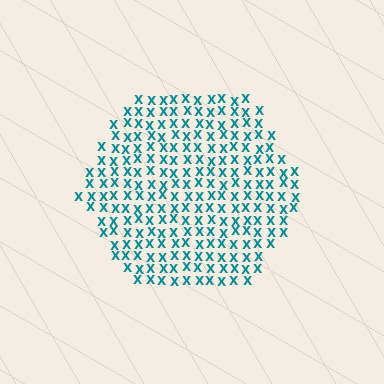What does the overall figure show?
The overall figure shows a hexagon.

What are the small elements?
The small elements are letter X's.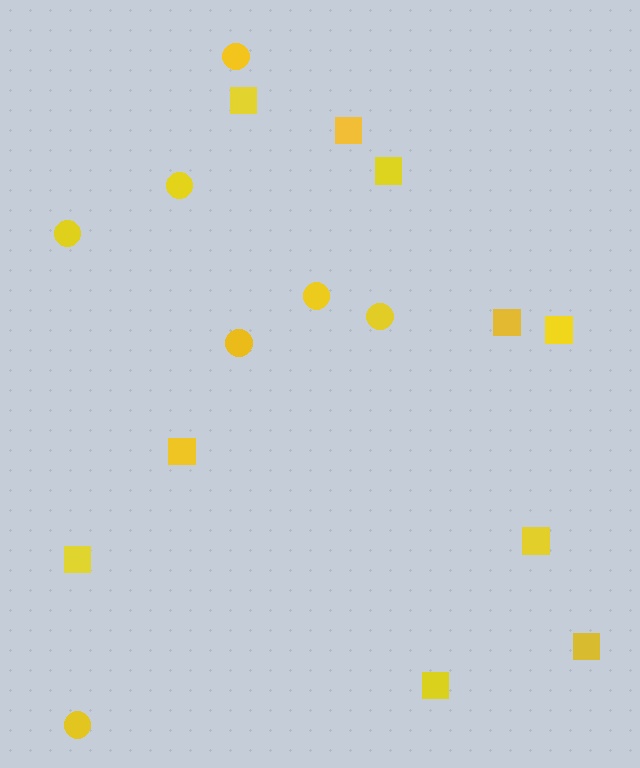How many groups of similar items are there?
There are 2 groups: one group of squares (10) and one group of circles (7).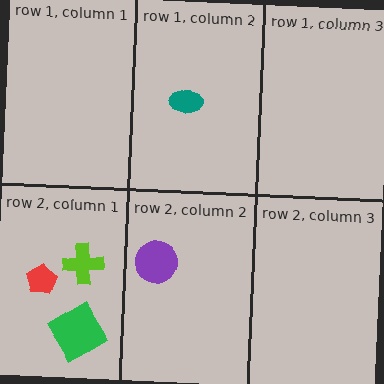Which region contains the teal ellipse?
The row 1, column 2 region.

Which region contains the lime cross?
The row 2, column 1 region.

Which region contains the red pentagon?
The row 2, column 1 region.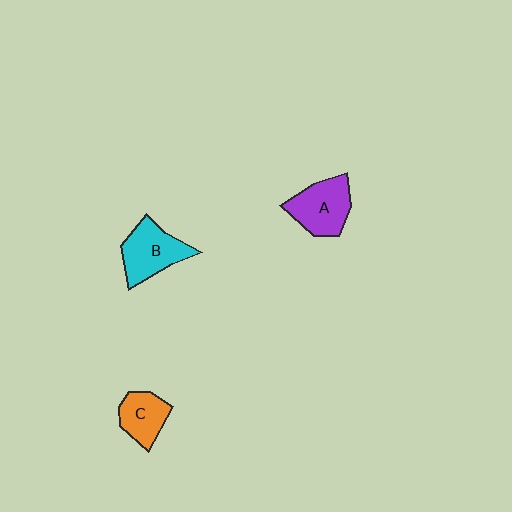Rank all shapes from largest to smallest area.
From largest to smallest: B (cyan), A (purple), C (orange).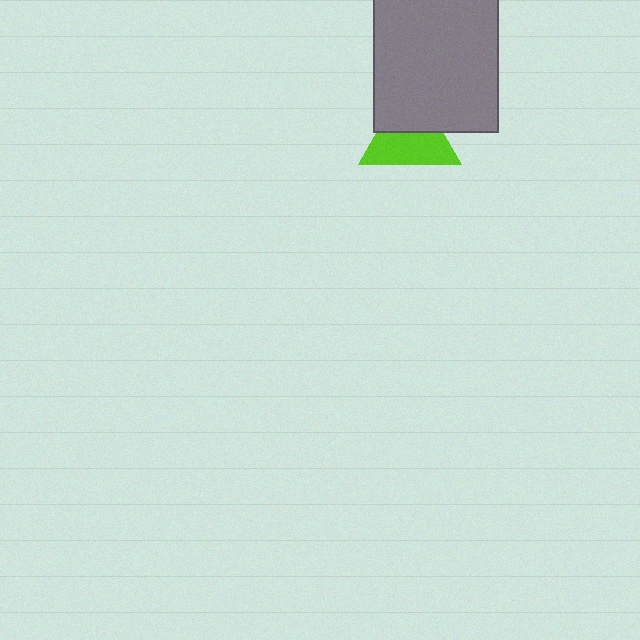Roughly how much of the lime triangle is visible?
About half of it is visible (roughly 58%).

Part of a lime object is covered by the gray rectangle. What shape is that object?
It is a triangle.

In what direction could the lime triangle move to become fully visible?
The lime triangle could move down. That would shift it out from behind the gray rectangle entirely.